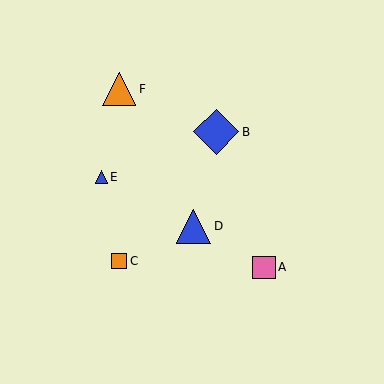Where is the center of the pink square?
The center of the pink square is at (264, 267).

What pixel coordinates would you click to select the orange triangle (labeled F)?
Click at (119, 89) to select the orange triangle F.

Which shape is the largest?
The blue diamond (labeled B) is the largest.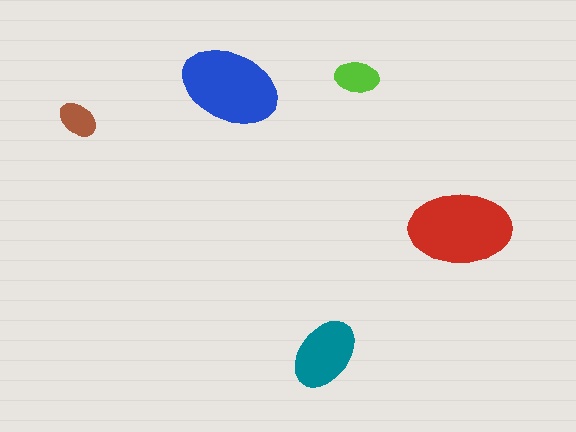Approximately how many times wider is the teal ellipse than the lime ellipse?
About 1.5 times wider.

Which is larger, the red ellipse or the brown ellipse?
The red one.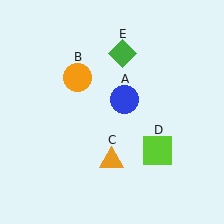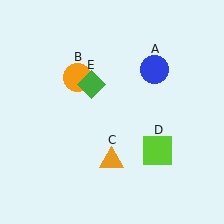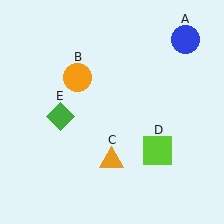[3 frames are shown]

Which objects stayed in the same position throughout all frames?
Orange circle (object B) and orange triangle (object C) and lime square (object D) remained stationary.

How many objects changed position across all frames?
2 objects changed position: blue circle (object A), green diamond (object E).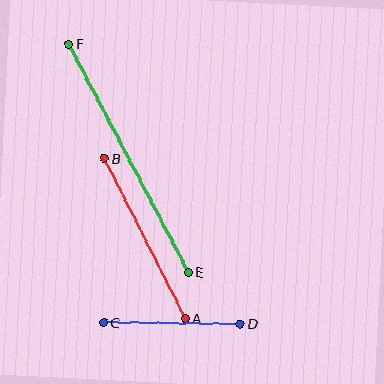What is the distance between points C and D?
The distance is approximately 136 pixels.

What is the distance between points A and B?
The distance is approximately 179 pixels.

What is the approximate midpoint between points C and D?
The midpoint is at approximately (172, 323) pixels.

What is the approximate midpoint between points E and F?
The midpoint is at approximately (129, 158) pixels.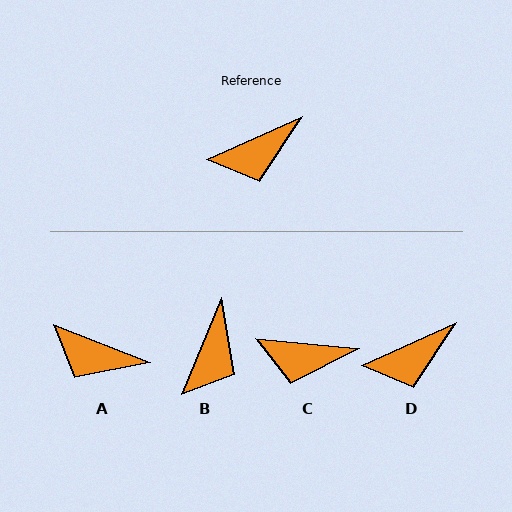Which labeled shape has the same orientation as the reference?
D.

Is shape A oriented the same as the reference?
No, it is off by about 46 degrees.